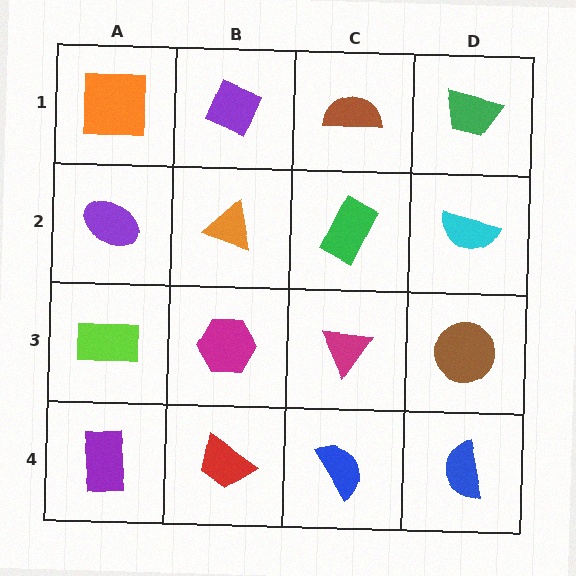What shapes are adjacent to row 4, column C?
A magenta triangle (row 3, column C), a red trapezoid (row 4, column B), a blue semicircle (row 4, column D).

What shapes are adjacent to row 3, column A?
A purple ellipse (row 2, column A), a purple rectangle (row 4, column A), a magenta hexagon (row 3, column B).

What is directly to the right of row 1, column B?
A brown semicircle.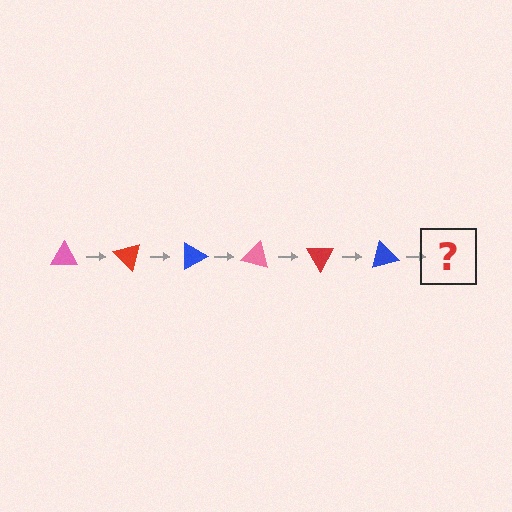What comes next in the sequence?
The next element should be a pink triangle, rotated 270 degrees from the start.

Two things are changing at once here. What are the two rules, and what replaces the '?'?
The two rules are that it rotates 45 degrees each step and the color cycles through pink, red, and blue. The '?' should be a pink triangle, rotated 270 degrees from the start.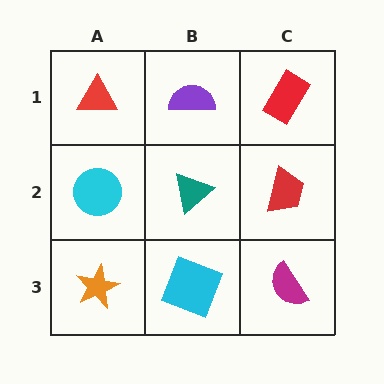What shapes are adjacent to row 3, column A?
A cyan circle (row 2, column A), a cyan square (row 3, column B).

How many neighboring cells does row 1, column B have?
3.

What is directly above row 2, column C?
A red rectangle.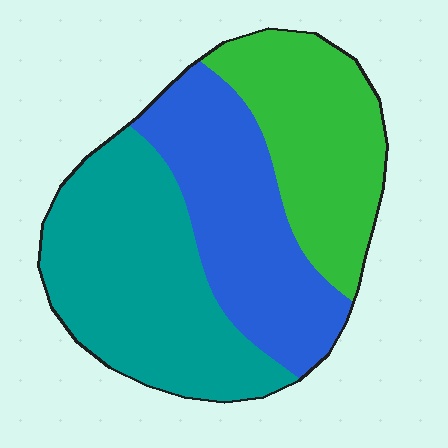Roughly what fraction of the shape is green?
Green takes up about one quarter (1/4) of the shape.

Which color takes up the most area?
Teal, at roughly 40%.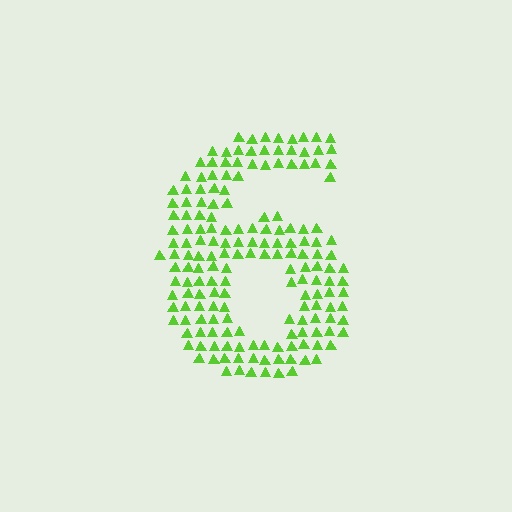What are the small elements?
The small elements are triangles.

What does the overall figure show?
The overall figure shows the digit 6.